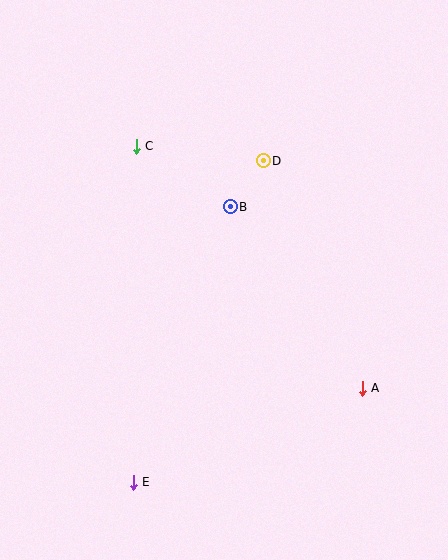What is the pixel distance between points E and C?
The distance between E and C is 336 pixels.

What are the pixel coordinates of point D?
Point D is at (263, 161).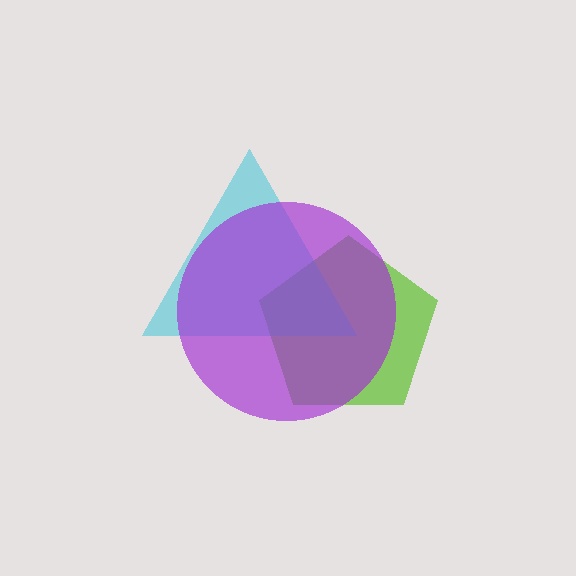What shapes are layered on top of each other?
The layered shapes are: a lime pentagon, a cyan triangle, a purple circle.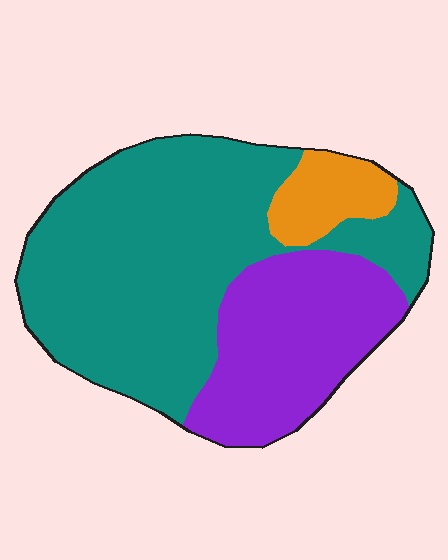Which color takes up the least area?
Orange, at roughly 10%.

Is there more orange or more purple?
Purple.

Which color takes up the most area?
Teal, at roughly 60%.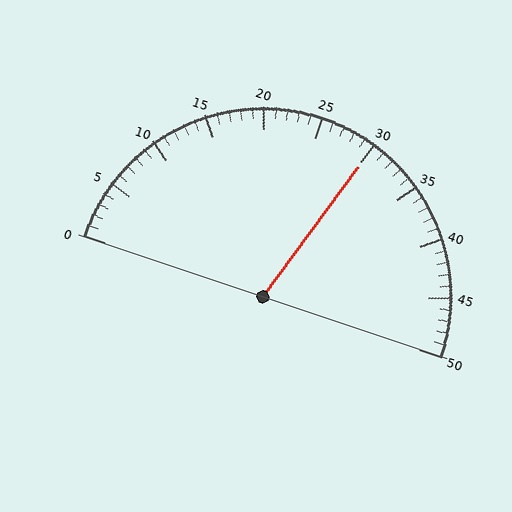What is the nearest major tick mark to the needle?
The nearest major tick mark is 30.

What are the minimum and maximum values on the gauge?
The gauge ranges from 0 to 50.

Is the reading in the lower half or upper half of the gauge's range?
The reading is in the upper half of the range (0 to 50).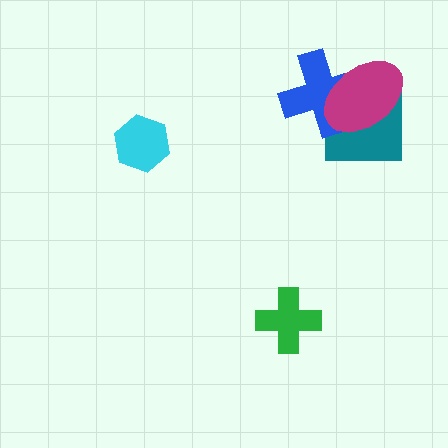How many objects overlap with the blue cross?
2 objects overlap with the blue cross.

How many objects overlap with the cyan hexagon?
0 objects overlap with the cyan hexagon.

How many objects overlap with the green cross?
0 objects overlap with the green cross.